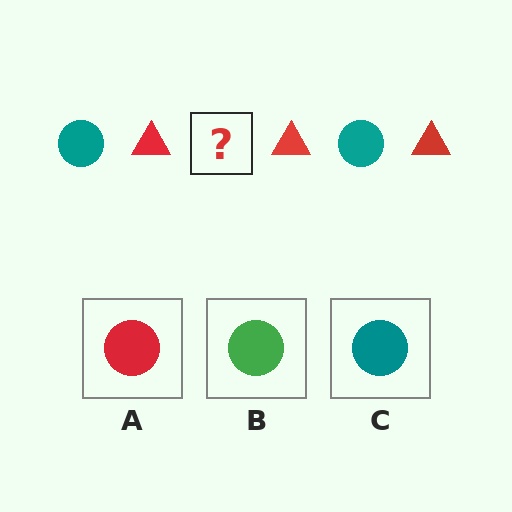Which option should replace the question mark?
Option C.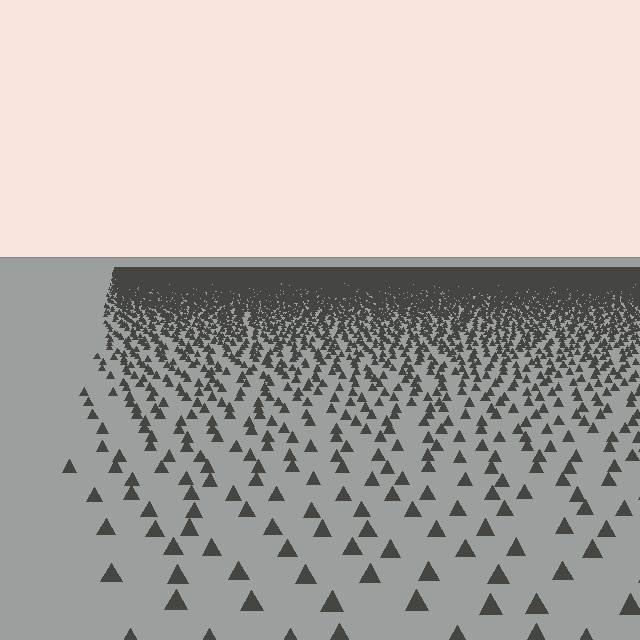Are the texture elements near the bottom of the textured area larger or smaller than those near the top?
Larger. Near the bottom, elements are closer to the viewer and appear at a bigger on-screen size.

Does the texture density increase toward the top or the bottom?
Density increases toward the top.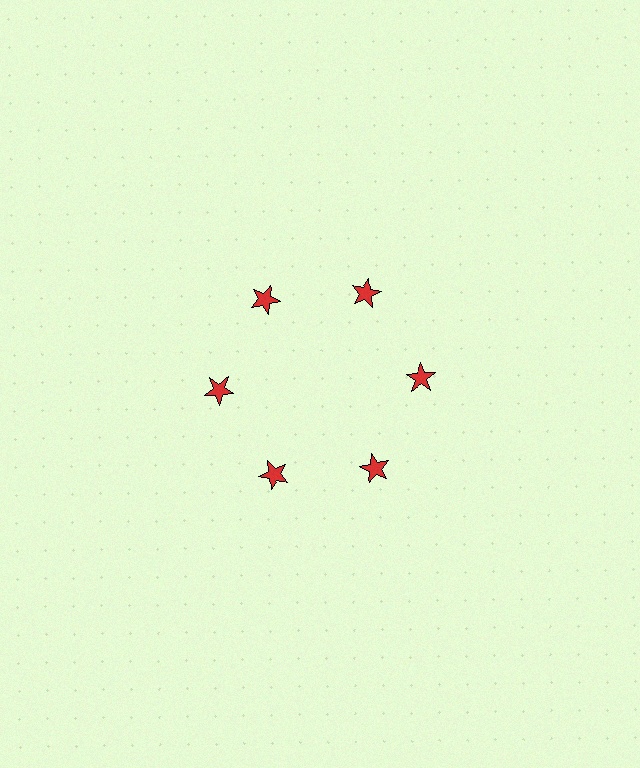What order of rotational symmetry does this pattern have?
This pattern has 6-fold rotational symmetry.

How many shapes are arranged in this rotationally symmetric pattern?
There are 6 shapes, arranged in 6 groups of 1.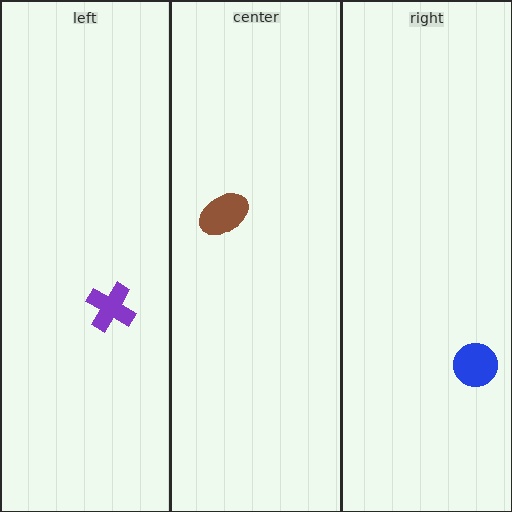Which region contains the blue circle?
The right region.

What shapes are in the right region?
The blue circle.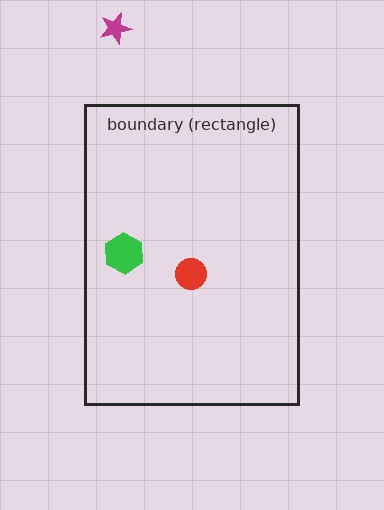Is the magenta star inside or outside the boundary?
Outside.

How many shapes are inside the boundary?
2 inside, 1 outside.